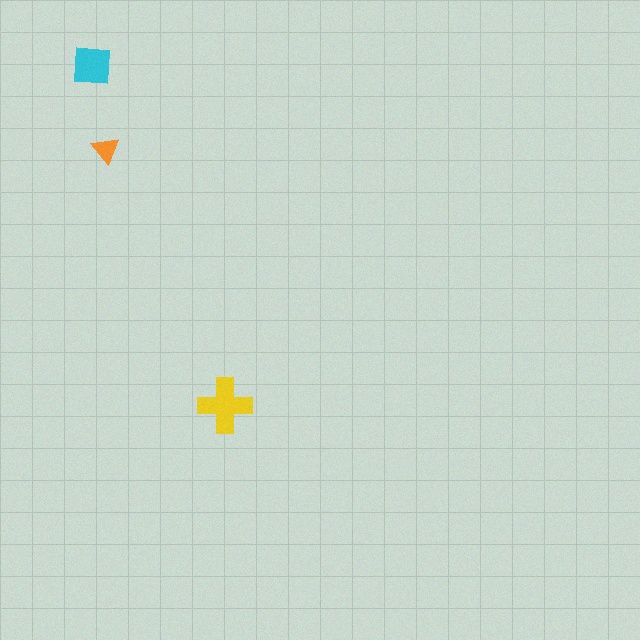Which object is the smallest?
The orange triangle.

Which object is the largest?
The yellow cross.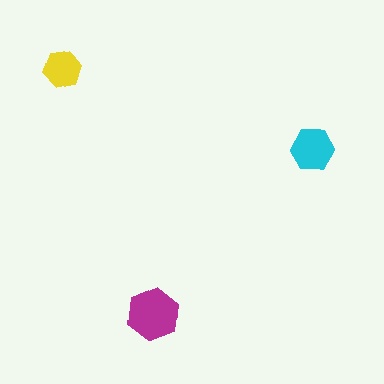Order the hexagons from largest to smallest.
the magenta one, the cyan one, the yellow one.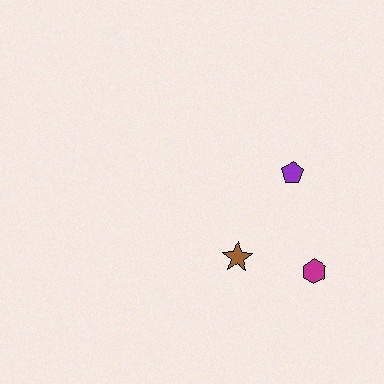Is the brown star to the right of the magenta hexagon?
No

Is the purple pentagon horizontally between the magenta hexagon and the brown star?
Yes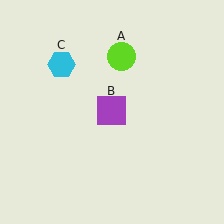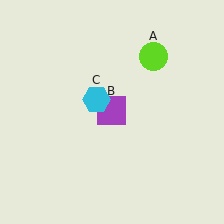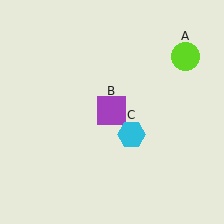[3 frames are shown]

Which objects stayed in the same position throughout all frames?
Purple square (object B) remained stationary.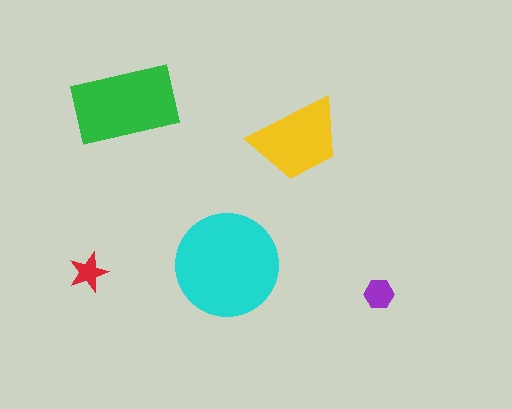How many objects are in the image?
There are 5 objects in the image.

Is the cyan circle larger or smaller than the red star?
Larger.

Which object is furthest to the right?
The purple hexagon is rightmost.